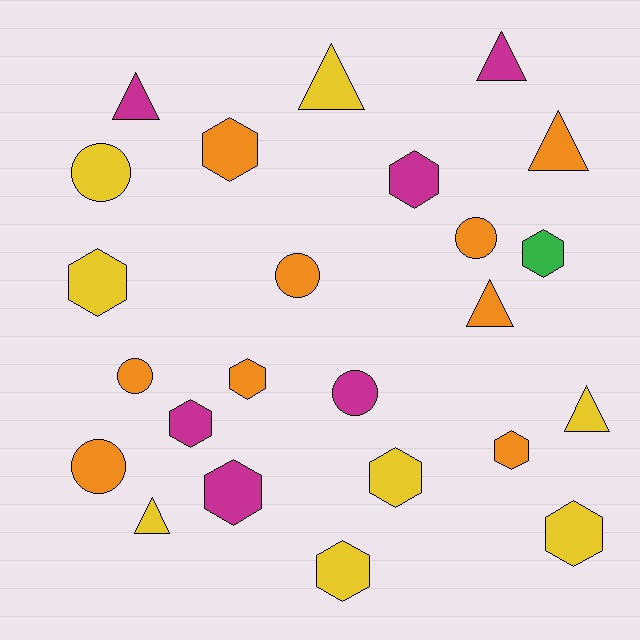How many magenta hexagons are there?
There are 3 magenta hexagons.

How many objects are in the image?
There are 24 objects.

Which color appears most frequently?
Orange, with 9 objects.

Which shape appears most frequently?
Hexagon, with 11 objects.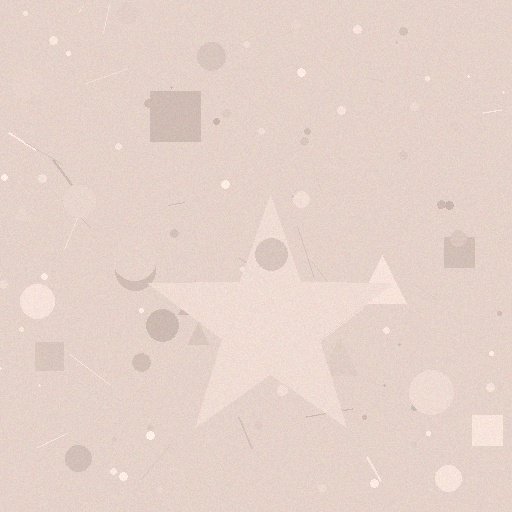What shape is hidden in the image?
A star is hidden in the image.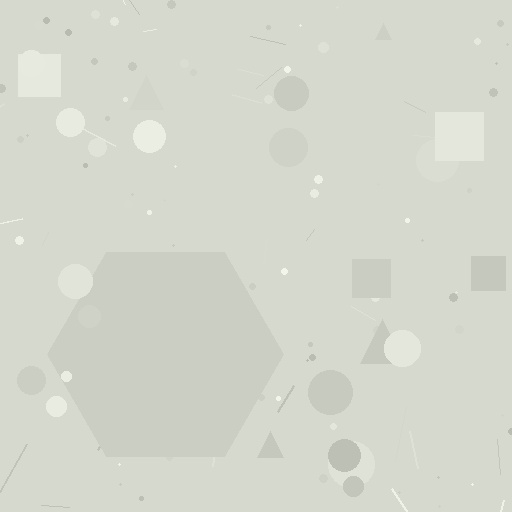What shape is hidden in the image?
A hexagon is hidden in the image.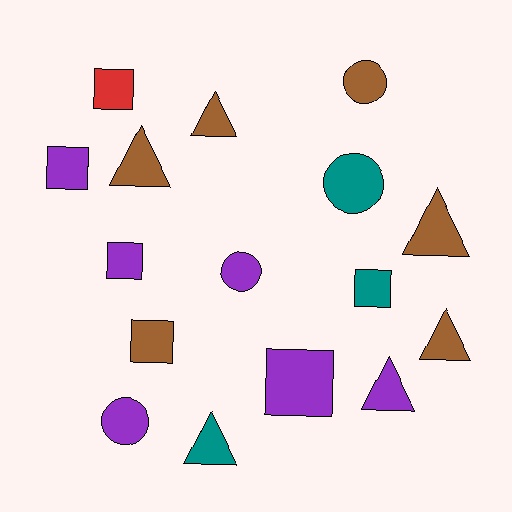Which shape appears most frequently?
Triangle, with 6 objects.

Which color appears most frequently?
Purple, with 6 objects.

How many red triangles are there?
There are no red triangles.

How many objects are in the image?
There are 16 objects.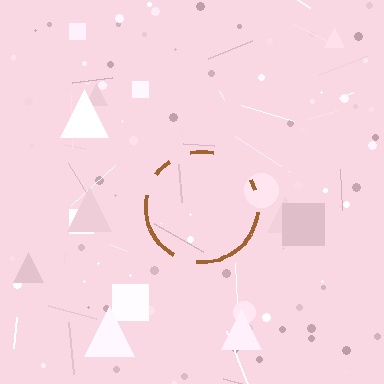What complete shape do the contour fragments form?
The contour fragments form a circle.